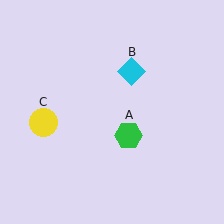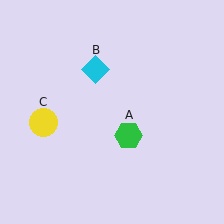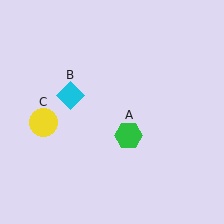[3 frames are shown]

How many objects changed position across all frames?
1 object changed position: cyan diamond (object B).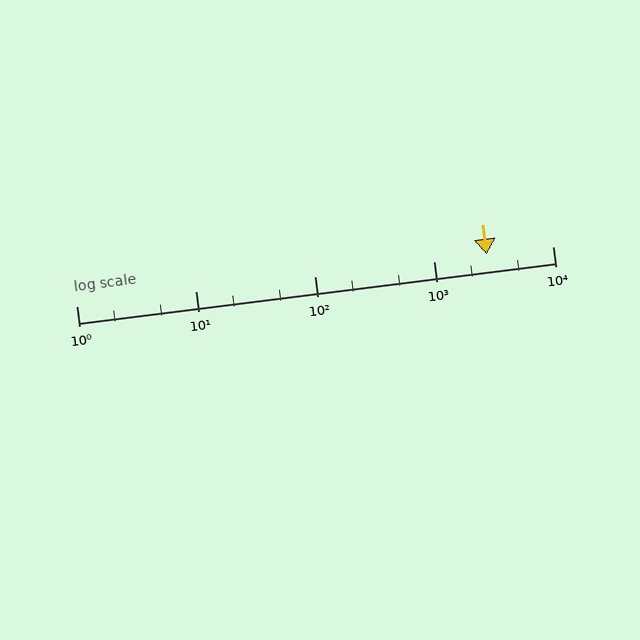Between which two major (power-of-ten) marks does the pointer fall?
The pointer is between 1000 and 10000.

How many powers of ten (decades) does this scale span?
The scale spans 4 decades, from 1 to 10000.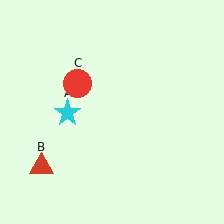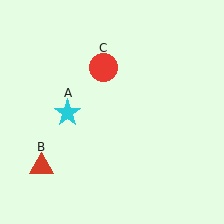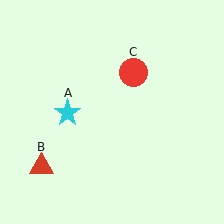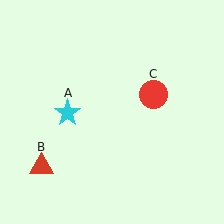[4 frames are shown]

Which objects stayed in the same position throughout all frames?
Cyan star (object A) and red triangle (object B) remained stationary.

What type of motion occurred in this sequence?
The red circle (object C) rotated clockwise around the center of the scene.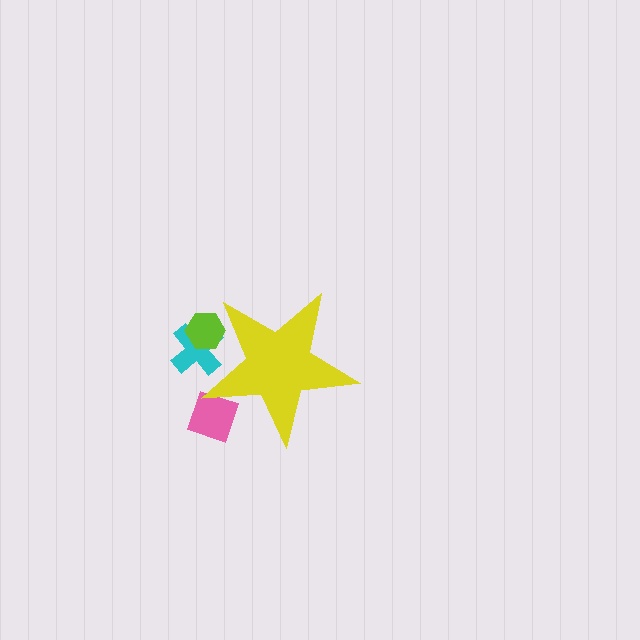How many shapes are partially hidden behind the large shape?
3 shapes are partially hidden.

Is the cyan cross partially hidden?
Yes, the cyan cross is partially hidden behind the yellow star.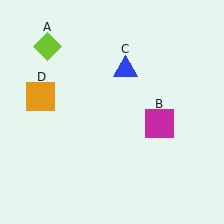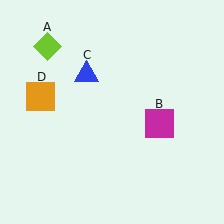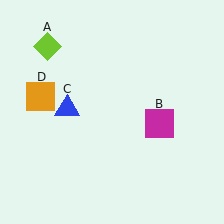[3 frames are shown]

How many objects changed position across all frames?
1 object changed position: blue triangle (object C).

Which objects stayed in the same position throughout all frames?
Lime diamond (object A) and magenta square (object B) and orange square (object D) remained stationary.